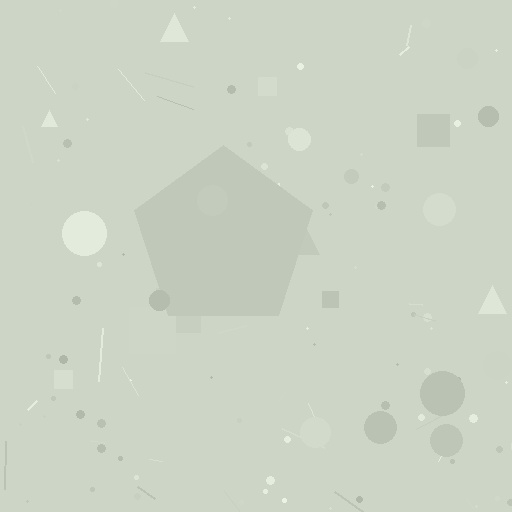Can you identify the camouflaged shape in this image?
The camouflaged shape is a pentagon.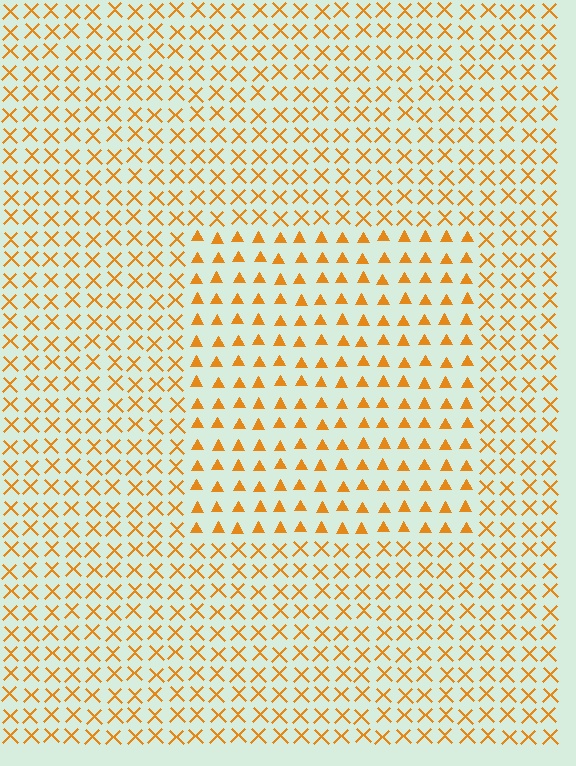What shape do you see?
I see a rectangle.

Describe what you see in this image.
The image is filled with small orange elements arranged in a uniform grid. A rectangle-shaped region contains triangles, while the surrounding area contains X marks. The boundary is defined purely by the change in element shape.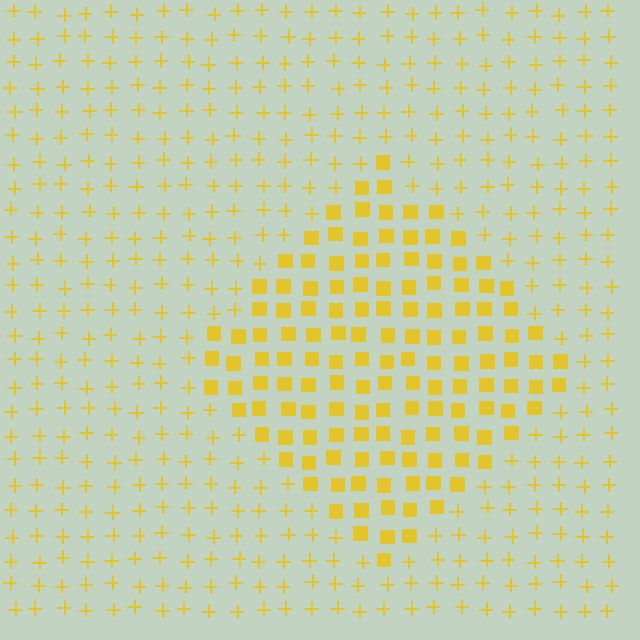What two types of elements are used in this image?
The image uses squares inside the diamond region and plus signs outside it.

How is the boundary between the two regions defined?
The boundary is defined by a change in element shape: squares inside vs. plus signs outside. All elements share the same color and spacing.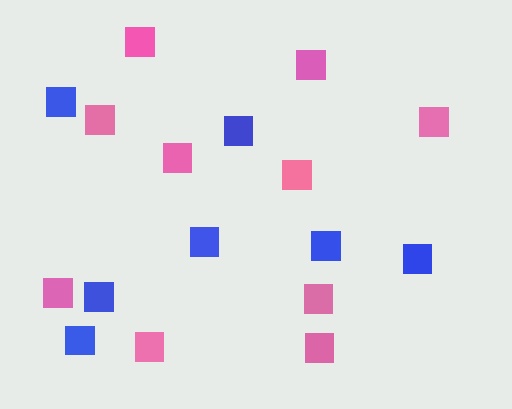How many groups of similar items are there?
There are 2 groups: one group of pink squares (10) and one group of blue squares (7).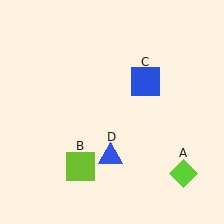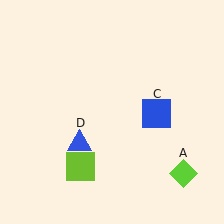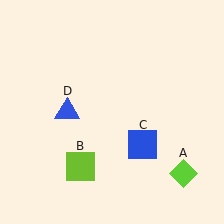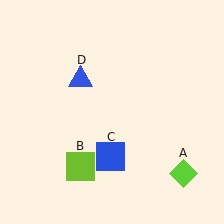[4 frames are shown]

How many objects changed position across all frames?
2 objects changed position: blue square (object C), blue triangle (object D).